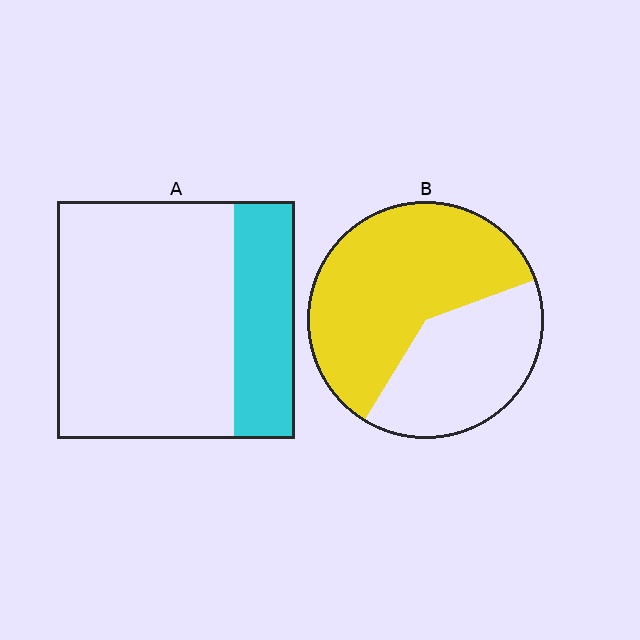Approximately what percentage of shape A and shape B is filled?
A is approximately 25% and B is approximately 60%.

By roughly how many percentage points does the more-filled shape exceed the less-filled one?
By roughly 35 percentage points (B over A).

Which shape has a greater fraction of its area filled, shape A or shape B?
Shape B.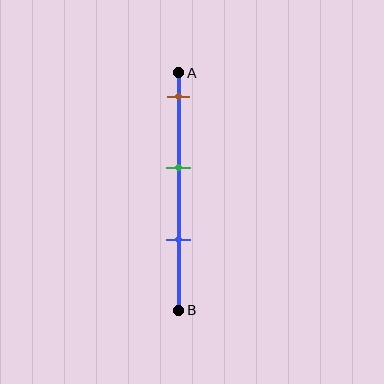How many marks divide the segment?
There are 3 marks dividing the segment.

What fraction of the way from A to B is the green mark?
The green mark is approximately 40% (0.4) of the way from A to B.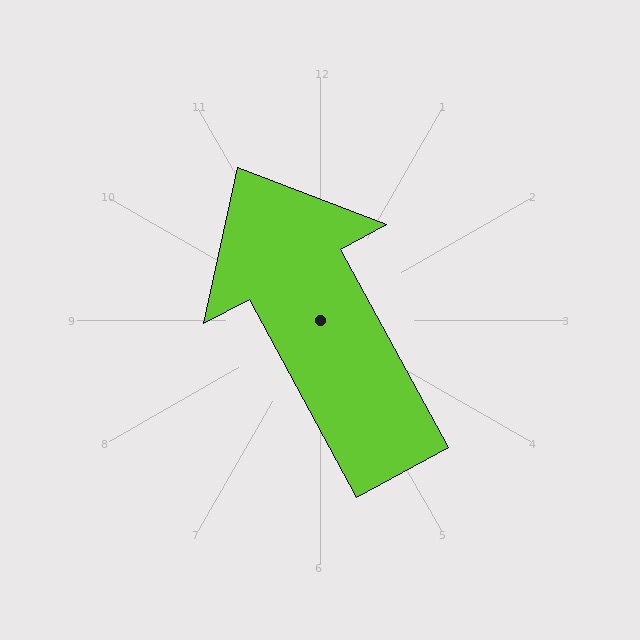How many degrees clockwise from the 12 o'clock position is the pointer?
Approximately 332 degrees.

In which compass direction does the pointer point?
Northwest.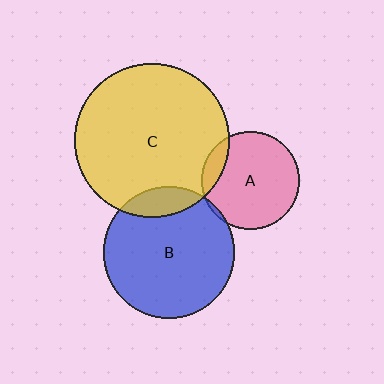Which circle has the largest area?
Circle C (yellow).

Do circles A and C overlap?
Yes.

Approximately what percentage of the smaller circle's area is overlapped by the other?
Approximately 10%.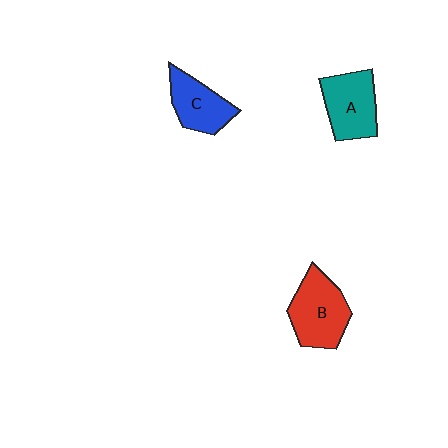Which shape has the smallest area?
Shape C (blue).